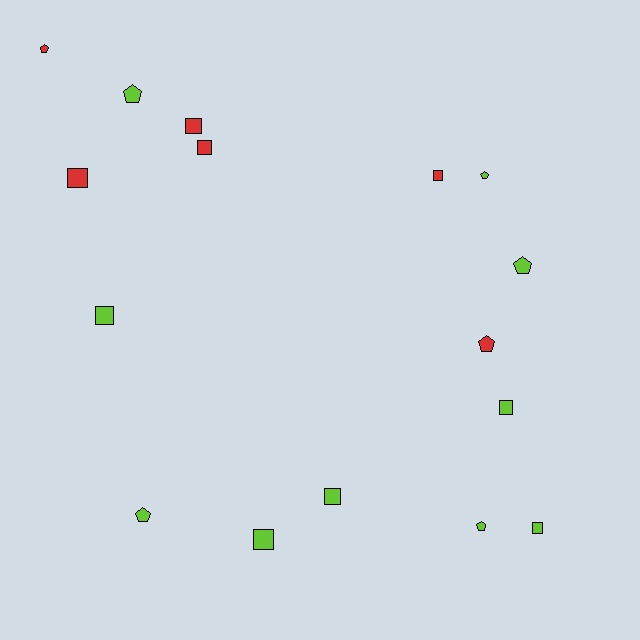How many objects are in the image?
There are 16 objects.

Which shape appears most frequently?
Square, with 9 objects.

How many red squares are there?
There are 4 red squares.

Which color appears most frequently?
Lime, with 10 objects.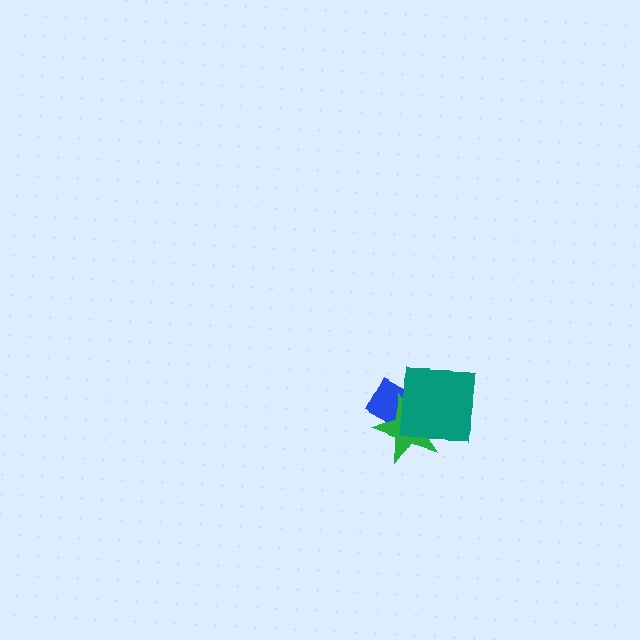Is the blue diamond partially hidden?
Yes, it is partially covered by another shape.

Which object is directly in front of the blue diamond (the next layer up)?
The green star is directly in front of the blue diamond.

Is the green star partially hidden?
Yes, it is partially covered by another shape.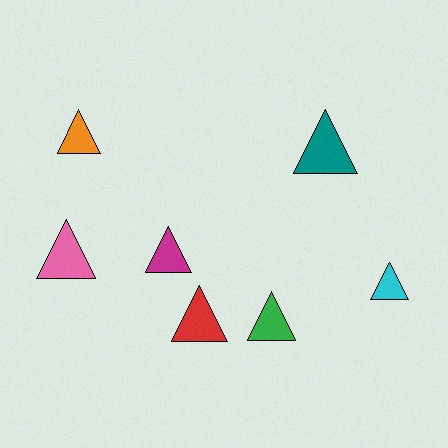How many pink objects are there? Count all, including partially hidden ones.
There is 1 pink object.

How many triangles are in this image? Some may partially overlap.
There are 7 triangles.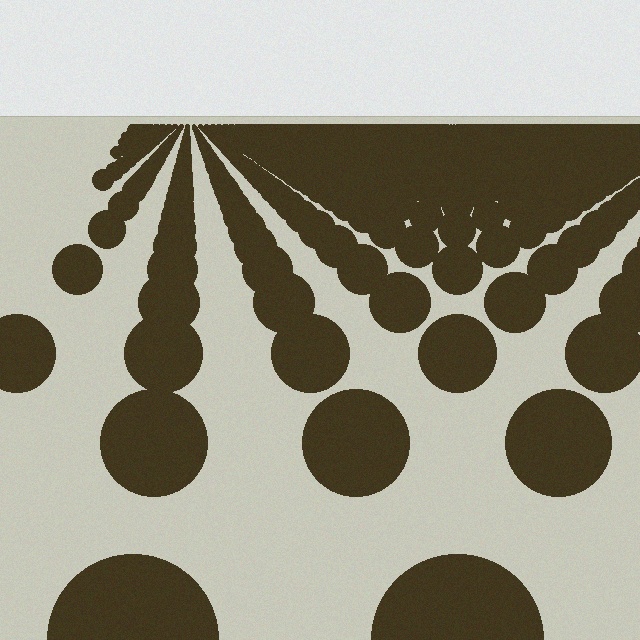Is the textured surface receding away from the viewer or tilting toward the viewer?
The surface is receding away from the viewer. Texture elements get smaller and denser toward the top.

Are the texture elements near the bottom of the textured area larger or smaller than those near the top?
Larger. Near the bottom, elements are closer to the viewer and appear at a bigger on-screen size.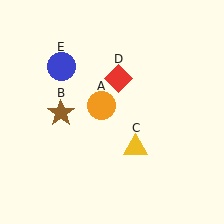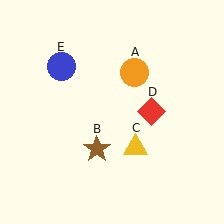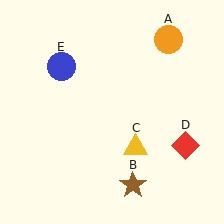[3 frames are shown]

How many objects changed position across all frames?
3 objects changed position: orange circle (object A), brown star (object B), red diamond (object D).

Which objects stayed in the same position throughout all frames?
Yellow triangle (object C) and blue circle (object E) remained stationary.